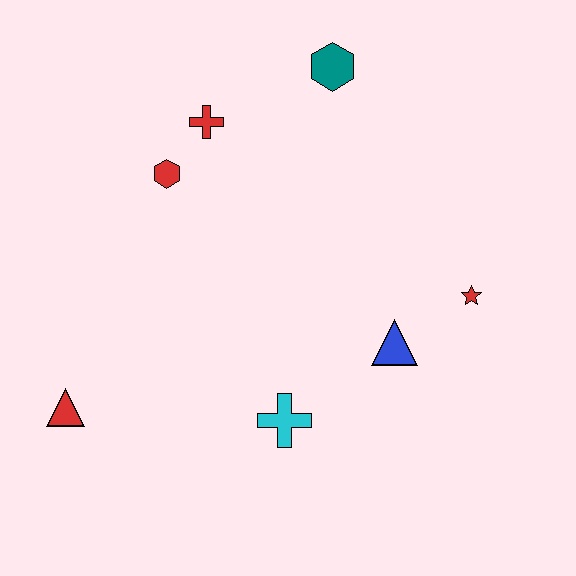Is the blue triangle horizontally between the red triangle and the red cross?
No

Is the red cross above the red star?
Yes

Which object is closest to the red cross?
The red hexagon is closest to the red cross.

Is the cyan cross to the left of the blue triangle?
Yes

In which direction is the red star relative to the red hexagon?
The red star is to the right of the red hexagon.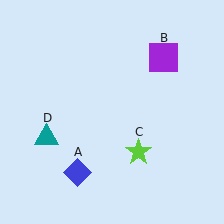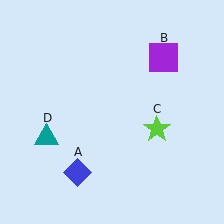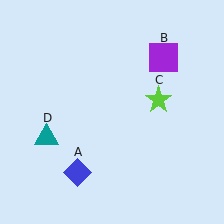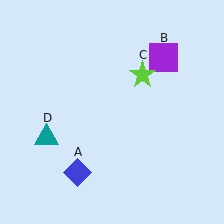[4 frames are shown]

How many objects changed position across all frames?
1 object changed position: lime star (object C).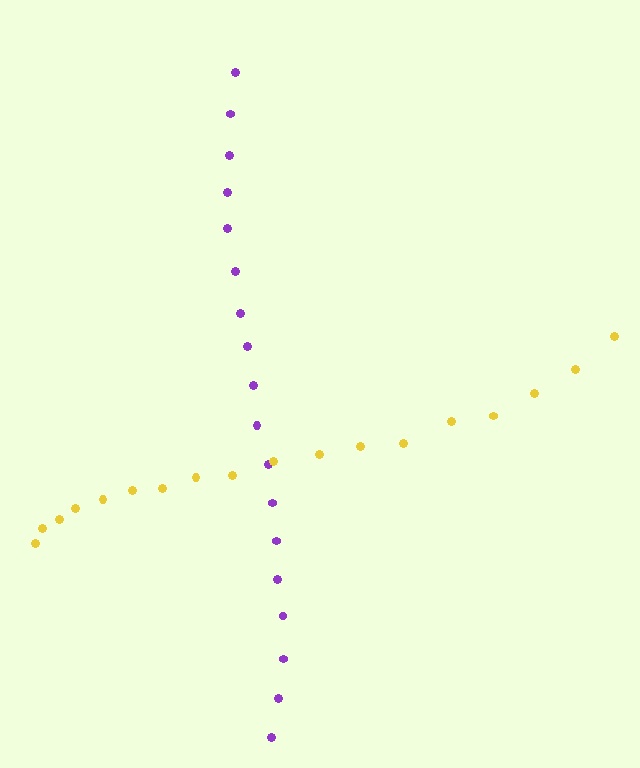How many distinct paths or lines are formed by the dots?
There are 2 distinct paths.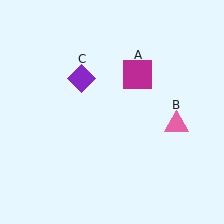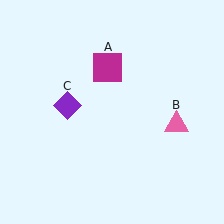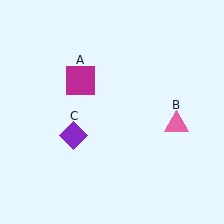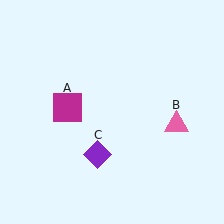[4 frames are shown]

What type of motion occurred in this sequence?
The magenta square (object A), purple diamond (object C) rotated counterclockwise around the center of the scene.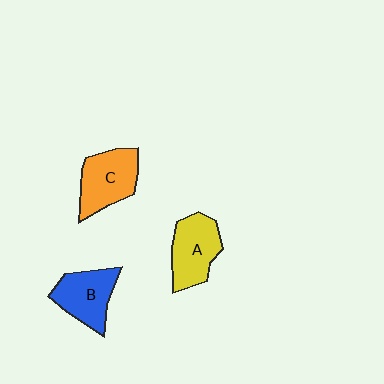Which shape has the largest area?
Shape C (orange).